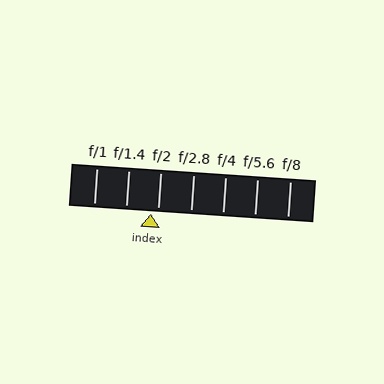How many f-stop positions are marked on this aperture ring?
There are 7 f-stop positions marked.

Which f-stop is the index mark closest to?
The index mark is closest to f/2.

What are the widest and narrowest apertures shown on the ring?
The widest aperture shown is f/1 and the narrowest is f/8.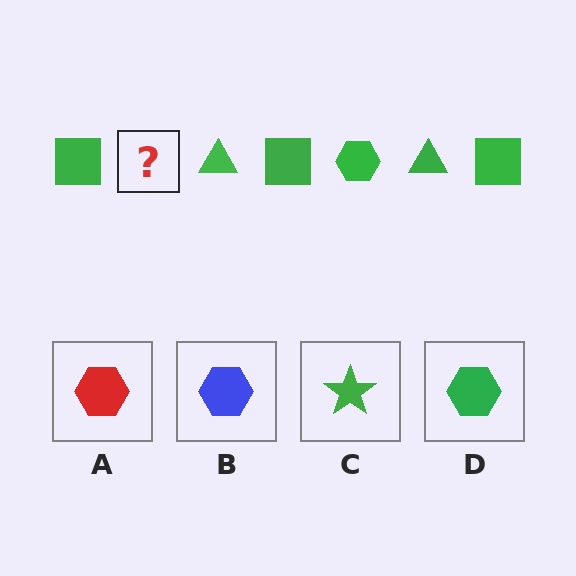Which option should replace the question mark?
Option D.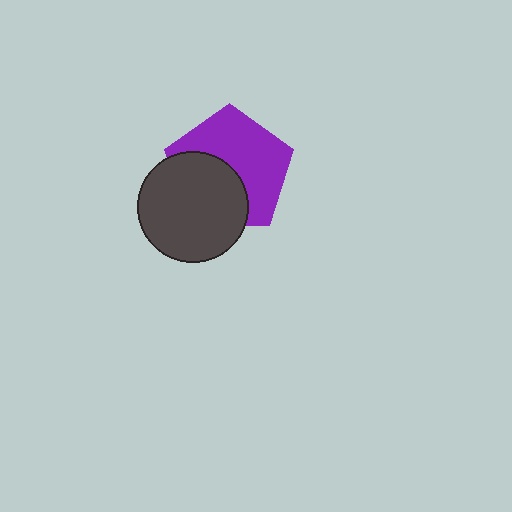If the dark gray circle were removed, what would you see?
You would see the complete purple pentagon.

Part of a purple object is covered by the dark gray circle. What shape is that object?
It is a pentagon.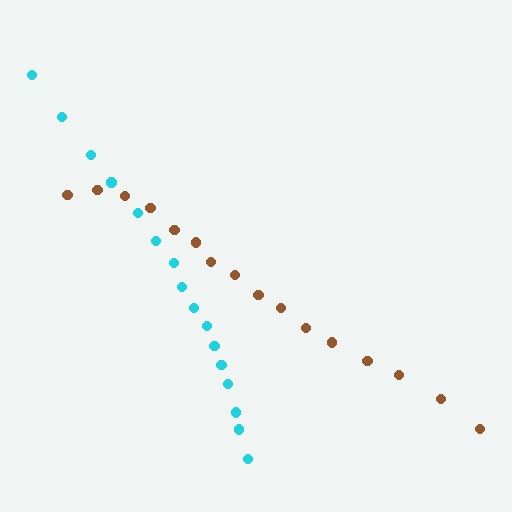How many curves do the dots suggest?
There are 2 distinct paths.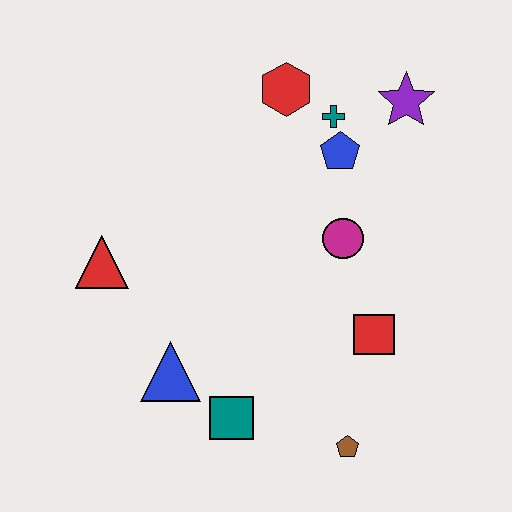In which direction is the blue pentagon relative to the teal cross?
The blue pentagon is below the teal cross.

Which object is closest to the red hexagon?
The teal cross is closest to the red hexagon.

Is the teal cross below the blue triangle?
No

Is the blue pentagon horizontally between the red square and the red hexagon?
Yes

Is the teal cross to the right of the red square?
No